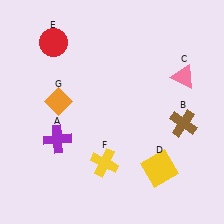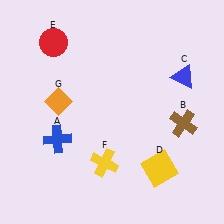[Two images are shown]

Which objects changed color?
A changed from purple to blue. C changed from pink to blue.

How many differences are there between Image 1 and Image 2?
There are 2 differences between the two images.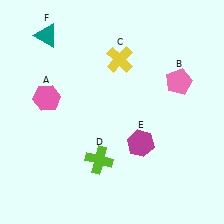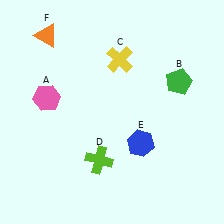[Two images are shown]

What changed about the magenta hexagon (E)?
In Image 1, E is magenta. In Image 2, it changed to blue.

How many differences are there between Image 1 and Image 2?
There are 3 differences between the two images.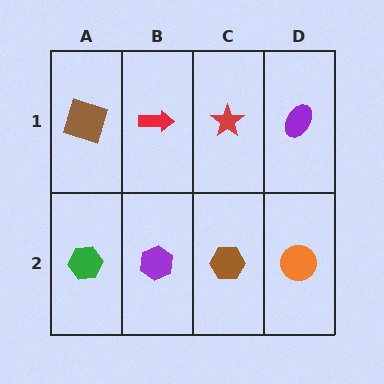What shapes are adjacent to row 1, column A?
A green hexagon (row 2, column A), a red arrow (row 1, column B).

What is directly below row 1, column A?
A green hexagon.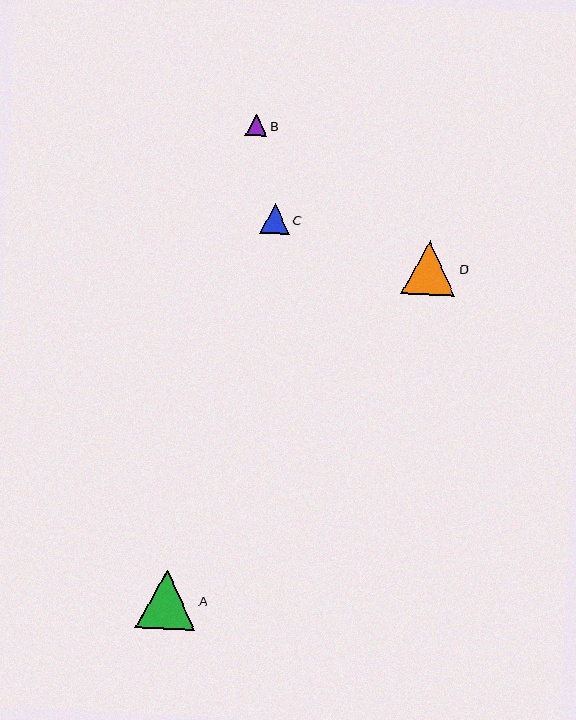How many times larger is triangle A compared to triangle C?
Triangle A is approximately 2.0 times the size of triangle C.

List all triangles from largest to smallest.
From largest to smallest: A, D, C, B.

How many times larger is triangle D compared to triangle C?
Triangle D is approximately 1.9 times the size of triangle C.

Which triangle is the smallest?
Triangle B is the smallest with a size of approximately 21 pixels.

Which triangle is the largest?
Triangle A is the largest with a size of approximately 60 pixels.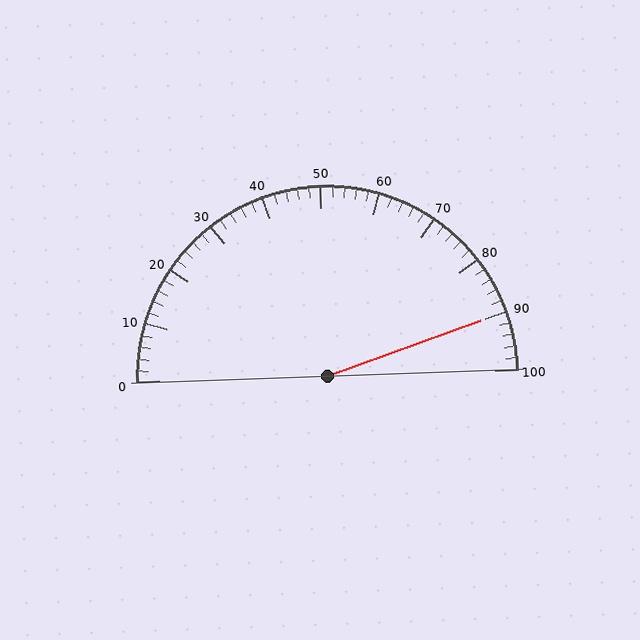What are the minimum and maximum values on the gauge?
The gauge ranges from 0 to 100.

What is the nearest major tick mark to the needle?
The nearest major tick mark is 90.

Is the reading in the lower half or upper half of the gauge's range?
The reading is in the upper half of the range (0 to 100).